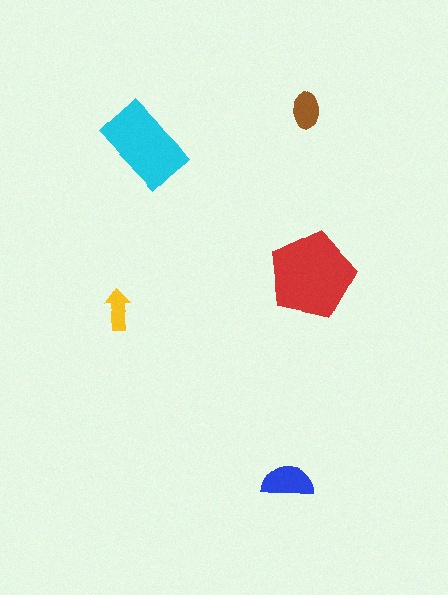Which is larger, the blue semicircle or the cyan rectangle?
The cyan rectangle.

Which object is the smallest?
The yellow arrow.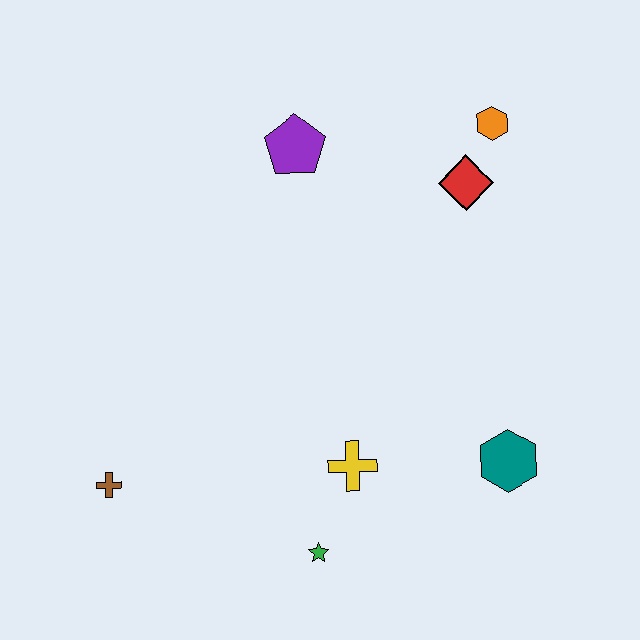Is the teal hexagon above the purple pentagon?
No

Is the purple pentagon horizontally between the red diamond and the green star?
No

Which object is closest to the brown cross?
The green star is closest to the brown cross.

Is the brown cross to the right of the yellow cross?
No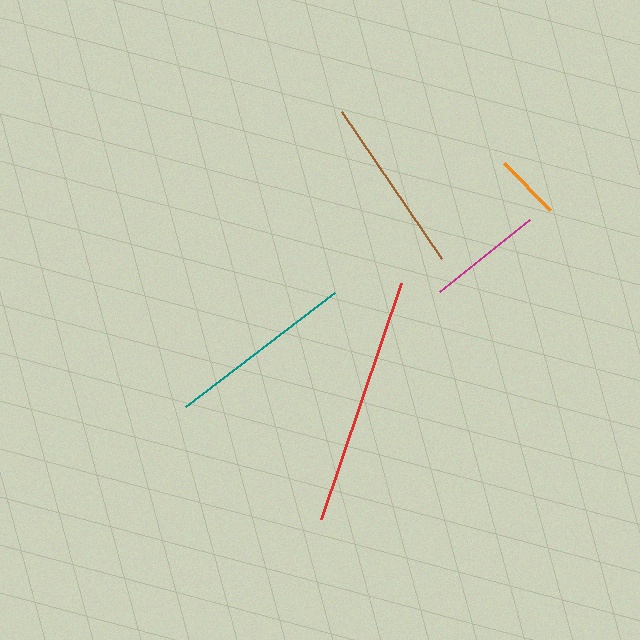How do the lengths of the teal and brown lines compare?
The teal and brown lines are approximately the same length.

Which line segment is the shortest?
The orange line is the shortest at approximately 66 pixels.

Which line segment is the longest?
The red line is the longest at approximately 249 pixels.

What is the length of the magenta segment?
The magenta segment is approximately 115 pixels long.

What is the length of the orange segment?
The orange segment is approximately 66 pixels long.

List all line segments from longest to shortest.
From longest to shortest: red, teal, brown, magenta, orange.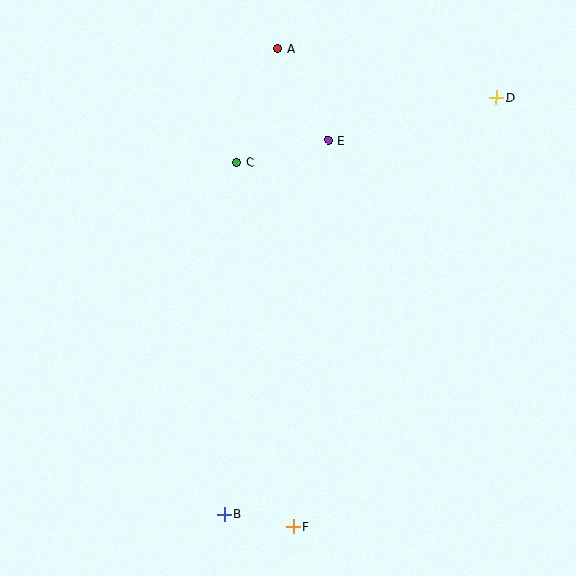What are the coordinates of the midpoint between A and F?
The midpoint between A and F is at (285, 288).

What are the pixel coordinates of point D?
Point D is at (496, 97).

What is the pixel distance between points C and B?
The distance between C and B is 352 pixels.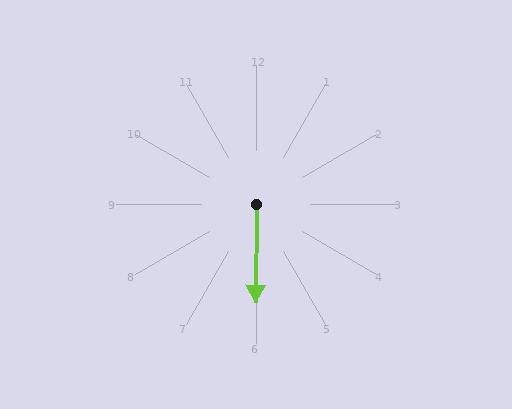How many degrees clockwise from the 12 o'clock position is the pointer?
Approximately 180 degrees.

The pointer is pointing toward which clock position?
Roughly 6 o'clock.